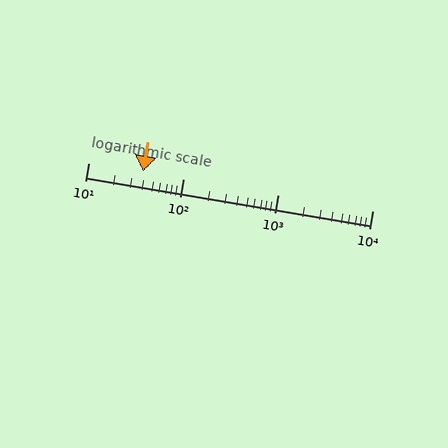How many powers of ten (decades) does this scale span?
The scale spans 3 decades, from 10 to 10000.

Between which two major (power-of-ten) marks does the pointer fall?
The pointer is between 10 and 100.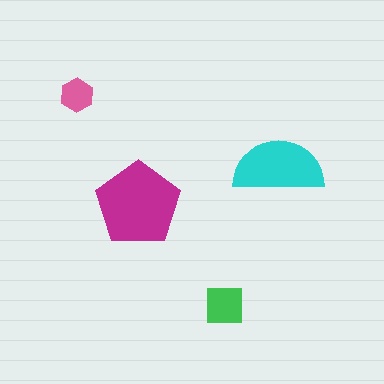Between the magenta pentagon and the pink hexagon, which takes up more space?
The magenta pentagon.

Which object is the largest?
The magenta pentagon.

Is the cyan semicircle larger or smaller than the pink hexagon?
Larger.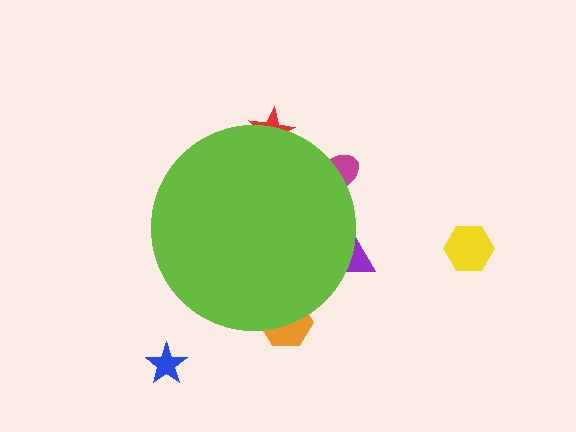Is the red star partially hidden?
Yes, the red star is partially hidden behind the lime circle.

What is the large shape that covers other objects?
A lime circle.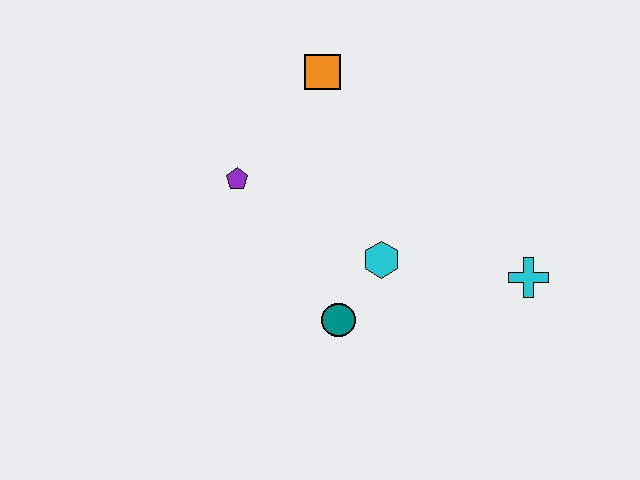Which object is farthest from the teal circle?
The orange square is farthest from the teal circle.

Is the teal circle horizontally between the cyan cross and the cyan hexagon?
No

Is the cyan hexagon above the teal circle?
Yes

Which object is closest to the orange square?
The purple pentagon is closest to the orange square.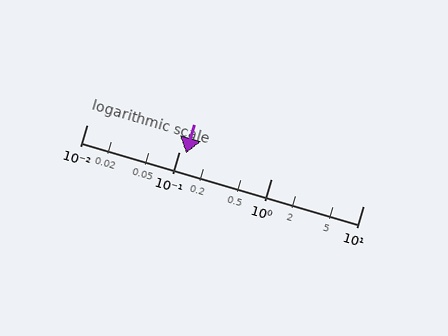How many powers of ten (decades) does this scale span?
The scale spans 3 decades, from 0.01 to 10.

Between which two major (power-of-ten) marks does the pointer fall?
The pointer is between 0.1 and 1.